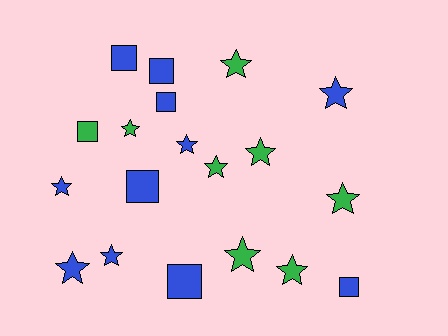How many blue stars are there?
There are 5 blue stars.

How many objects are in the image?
There are 19 objects.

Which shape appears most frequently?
Star, with 12 objects.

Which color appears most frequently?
Blue, with 11 objects.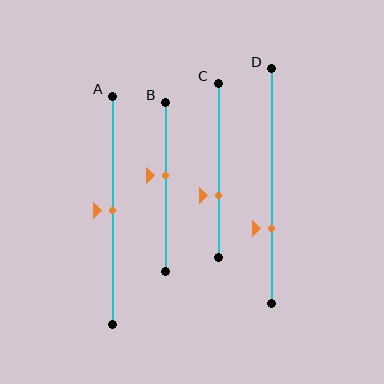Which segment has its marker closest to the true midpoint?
Segment A has its marker closest to the true midpoint.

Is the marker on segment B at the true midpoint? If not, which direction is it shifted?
No, the marker on segment B is shifted upward by about 7% of the segment length.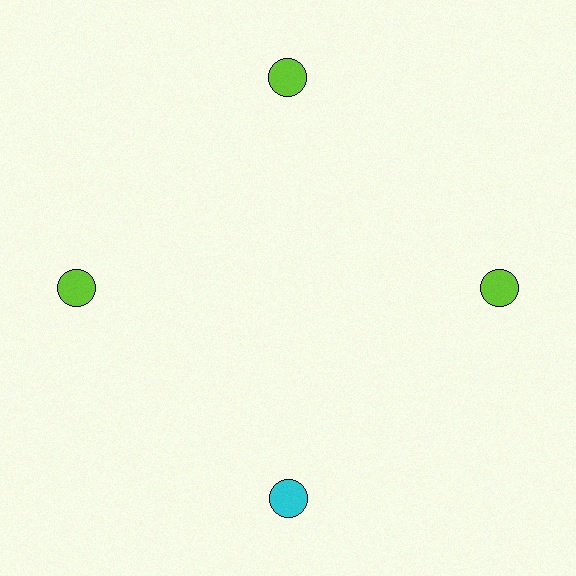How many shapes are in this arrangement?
There are 4 shapes arranged in a ring pattern.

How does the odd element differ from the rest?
It has a different color: cyan instead of lime.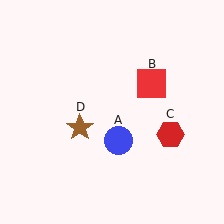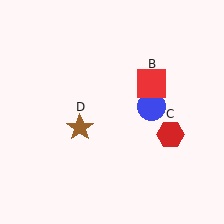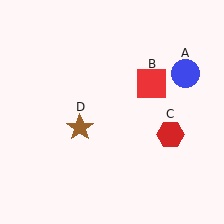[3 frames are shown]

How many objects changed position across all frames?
1 object changed position: blue circle (object A).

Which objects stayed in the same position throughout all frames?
Red square (object B) and red hexagon (object C) and brown star (object D) remained stationary.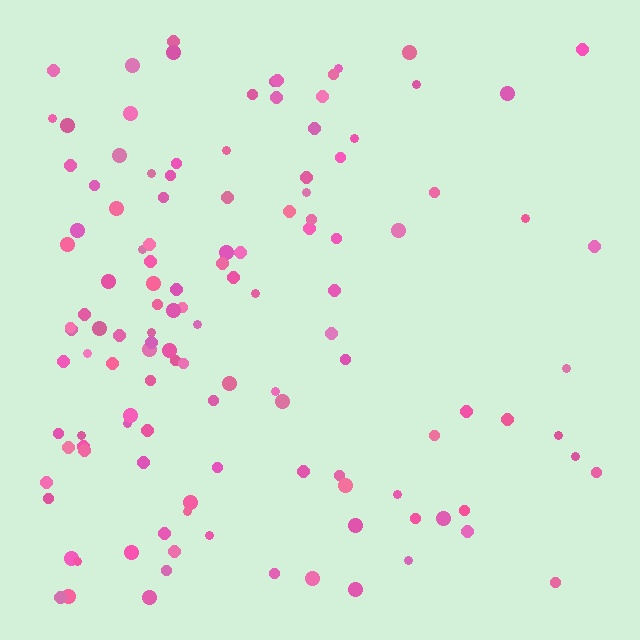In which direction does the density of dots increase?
From right to left, with the left side densest.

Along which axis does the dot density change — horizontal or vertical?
Horizontal.